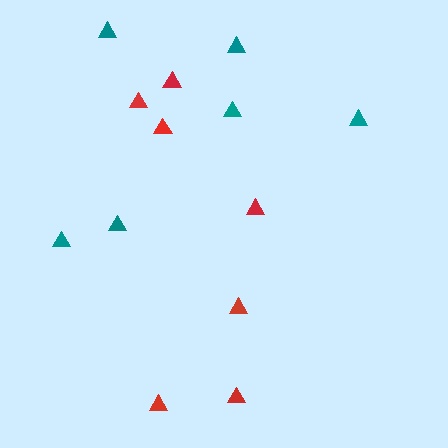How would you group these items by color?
There are 2 groups: one group of red triangles (7) and one group of teal triangles (6).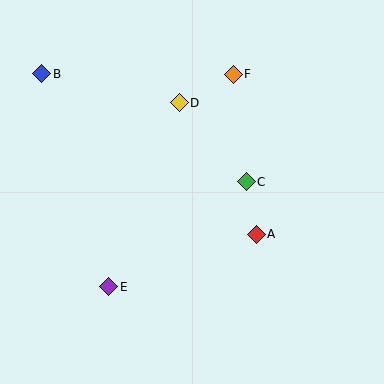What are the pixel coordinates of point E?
Point E is at (109, 287).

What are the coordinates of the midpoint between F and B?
The midpoint between F and B is at (137, 74).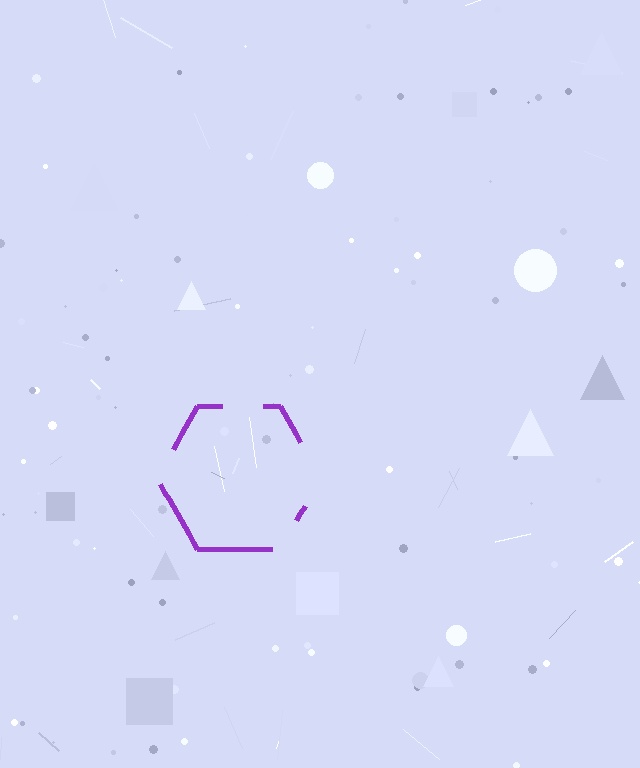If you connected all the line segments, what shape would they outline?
They would outline a hexagon.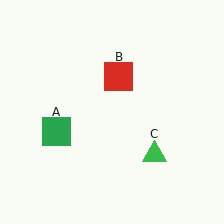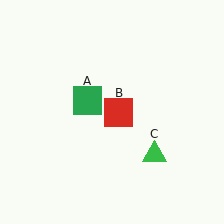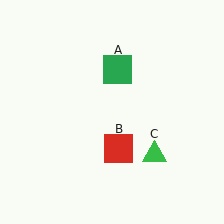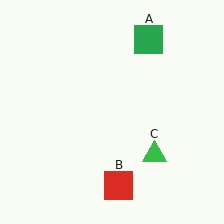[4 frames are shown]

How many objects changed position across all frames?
2 objects changed position: green square (object A), red square (object B).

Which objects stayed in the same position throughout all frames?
Green triangle (object C) remained stationary.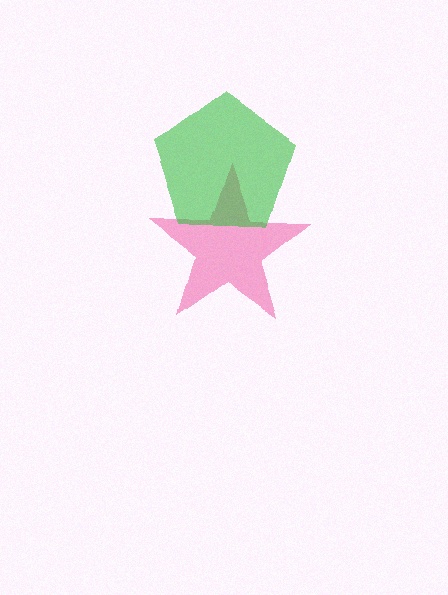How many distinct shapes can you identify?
There are 2 distinct shapes: a pink star, a green pentagon.